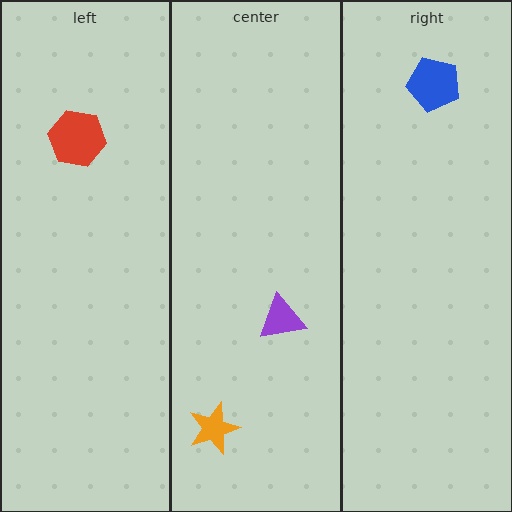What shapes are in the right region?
The blue pentagon.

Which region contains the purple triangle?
The center region.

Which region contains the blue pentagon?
The right region.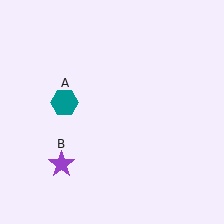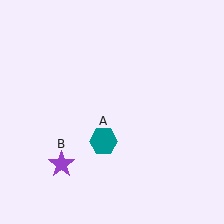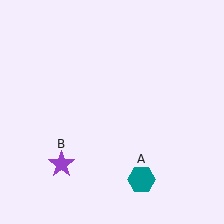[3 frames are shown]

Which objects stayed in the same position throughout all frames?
Purple star (object B) remained stationary.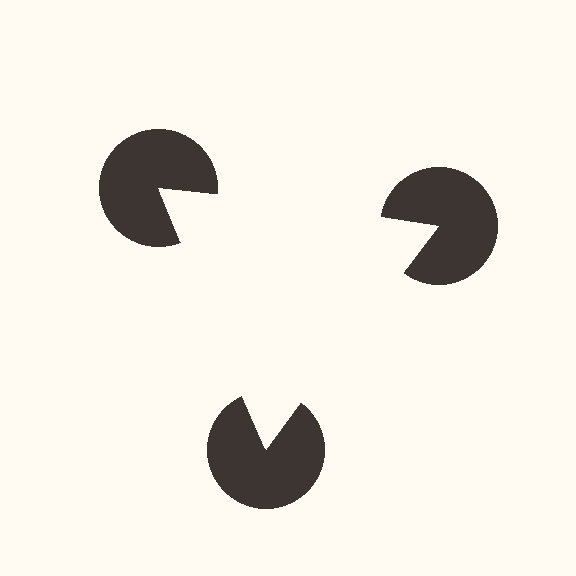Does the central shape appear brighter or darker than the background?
It typically appears slightly brighter than the background, even though no actual brightness change is drawn.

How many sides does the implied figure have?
3 sides.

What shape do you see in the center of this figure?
An illusory triangle — its edges are inferred from the aligned wedge cuts in the pac-man discs, not physically drawn.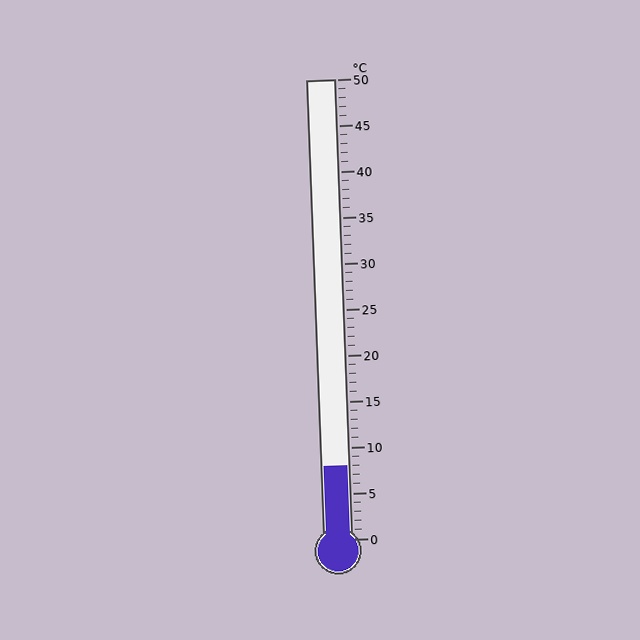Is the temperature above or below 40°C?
The temperature is below 40°C.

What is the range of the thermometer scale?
The thermometer scale ranges from 0°C to 50°C.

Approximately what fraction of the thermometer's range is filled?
The thermometer is filled to approximately 15% of its range.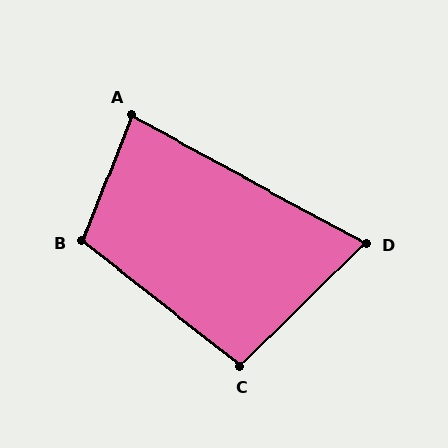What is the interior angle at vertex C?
Approximately 97 degrees (obtuse).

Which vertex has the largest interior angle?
B, at approximately 107 degrees.